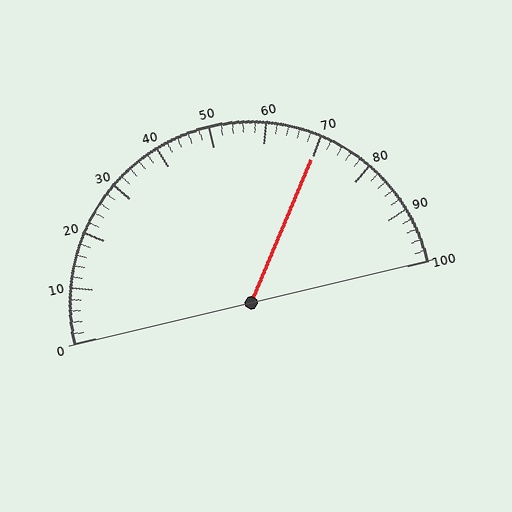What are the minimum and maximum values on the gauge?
The gauge ranges from 0 to 100.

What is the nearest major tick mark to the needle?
The nearest major tick mark is 70.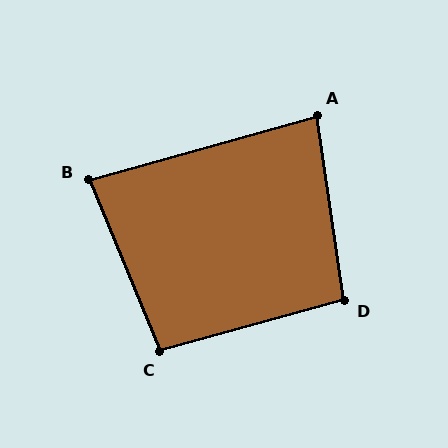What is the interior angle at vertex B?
Approximately 83 degrees (acute).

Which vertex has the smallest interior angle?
A, at approximately 83 degrees.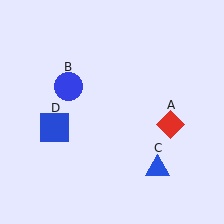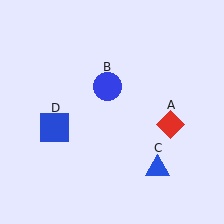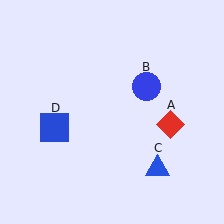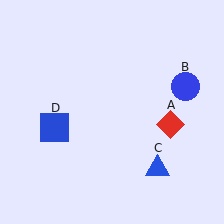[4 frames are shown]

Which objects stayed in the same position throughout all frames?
Red diamond (object A) and blue triangle (object C) and blue square (object D) remained stationary.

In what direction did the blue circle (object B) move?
The blue circle (object B) moved right.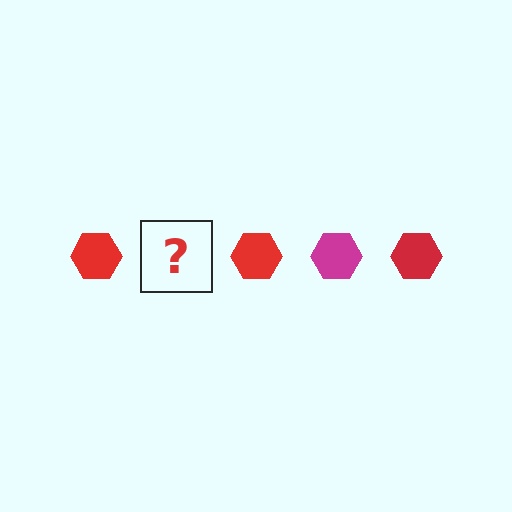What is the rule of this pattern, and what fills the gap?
The rule is that the pattern cycles through red, magenta hexagons. The gap should be filled with a magenta hexagon.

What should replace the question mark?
The question mark should be replaced with a magenta hexagon.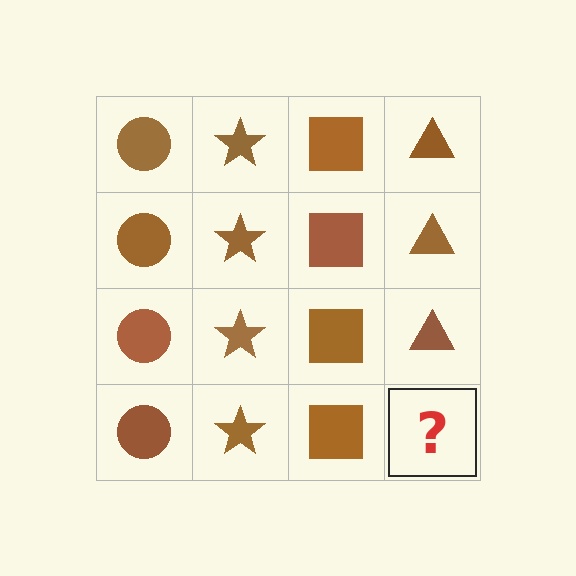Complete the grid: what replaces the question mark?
The question mark should be replaced with a brown triangle.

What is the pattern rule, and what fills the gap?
The rule is that each column has a consistent shape. The gap should be filled with a brown triangle.